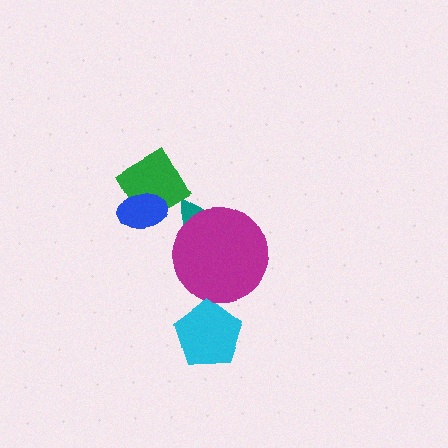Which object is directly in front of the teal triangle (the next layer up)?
The magenta circle is directly in front of the teal triangle.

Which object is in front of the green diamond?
The blue ellipse is in front of the green diamond.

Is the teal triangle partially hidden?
Yes, it is partially covered by another shape.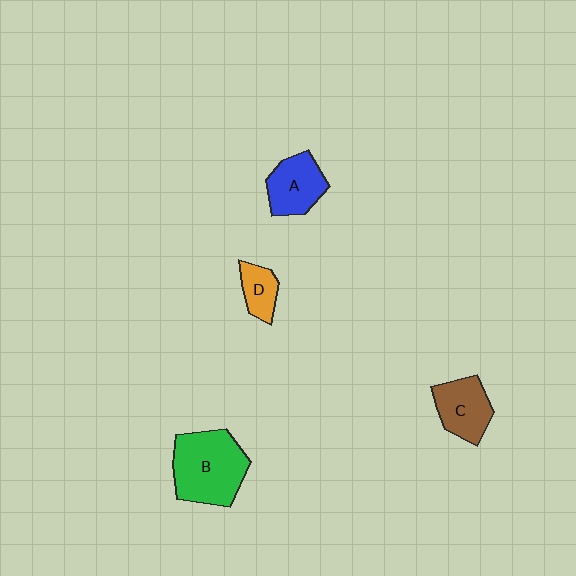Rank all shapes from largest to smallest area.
From largest to smallest: B (green), C (brown), A (blue), D (orange).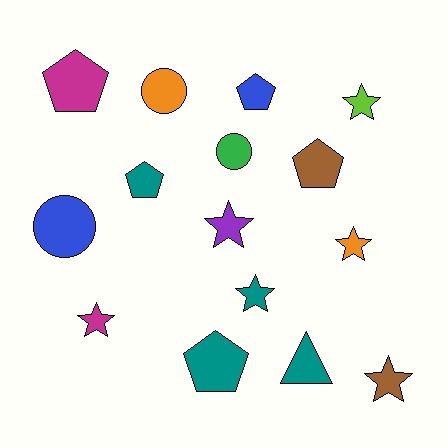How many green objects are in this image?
There is 1 green object.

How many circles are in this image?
There are 3 circles.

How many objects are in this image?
There are 15 objects.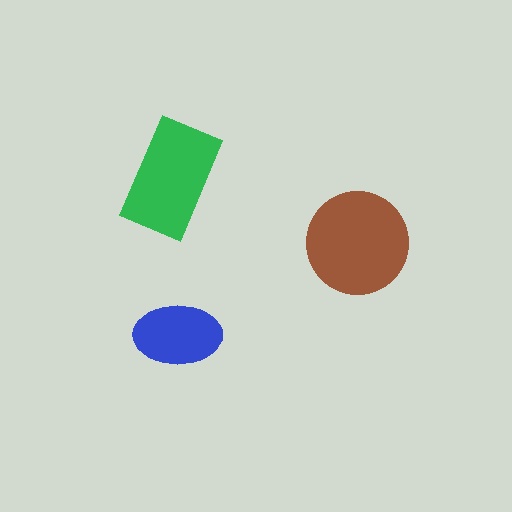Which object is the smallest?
The blue ellipse.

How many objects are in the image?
There are 3 objects in the image.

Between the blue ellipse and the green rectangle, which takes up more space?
The green rectangle.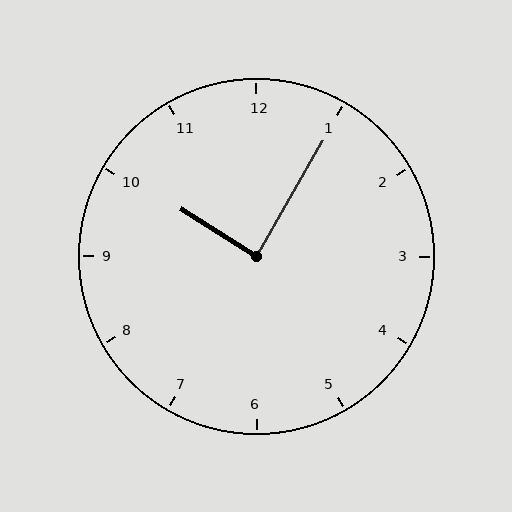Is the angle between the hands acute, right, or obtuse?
It is right.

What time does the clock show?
10:05.